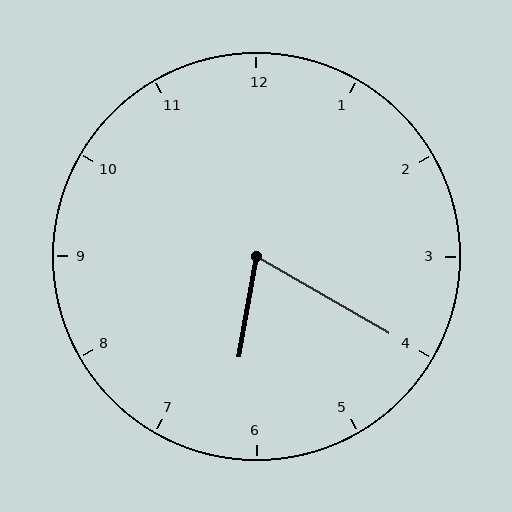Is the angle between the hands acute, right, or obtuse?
It is acute.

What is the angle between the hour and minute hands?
Approximately 70 degrees.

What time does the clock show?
6:20.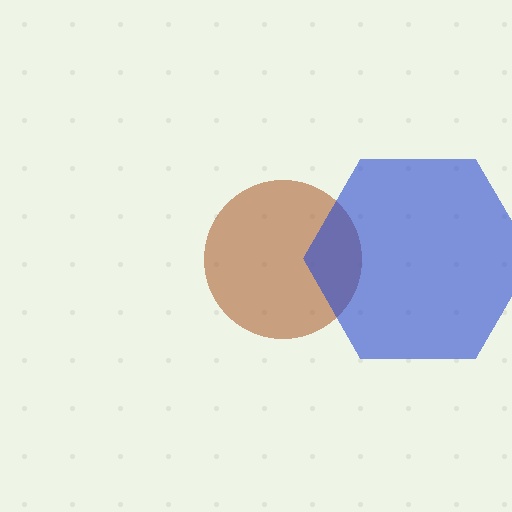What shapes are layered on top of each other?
The layered shapes are: a brown circle, a blue hexagon.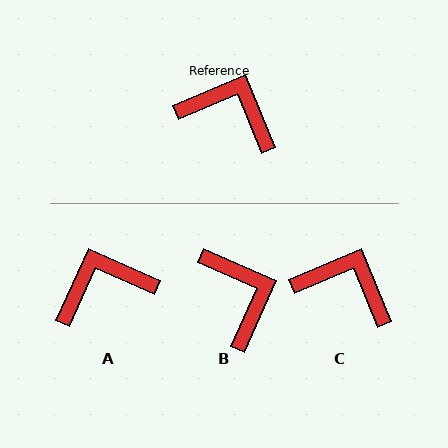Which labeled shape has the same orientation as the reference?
C.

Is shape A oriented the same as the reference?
No, it is off by about 43 degrees.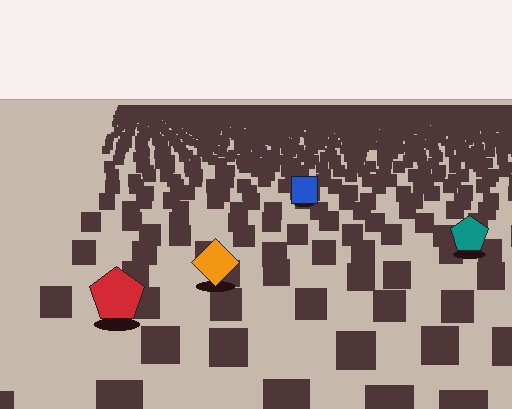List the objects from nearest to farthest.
From nearest to farthest: the red pentagon, the orange diamond, the teal pentagon, the blue square.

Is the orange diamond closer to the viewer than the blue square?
Yes. The orange diamond is closer — you can tell from the texture gradient: the ground texture is coarser near it.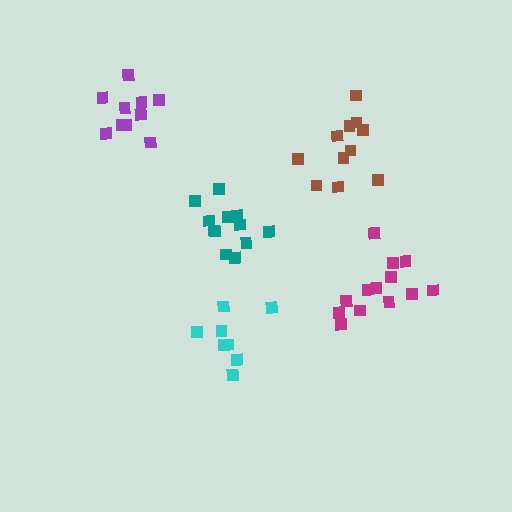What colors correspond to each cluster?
The clusters are colored: cyan, brown, magenta, teal, purple.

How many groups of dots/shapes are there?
There are 5 groups.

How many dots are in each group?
Group 1: 8 dots, Group 2: 11 dots, Group 3: 13 dots, Group 4: 12 dots, Group 5: 10 dots (54 total).